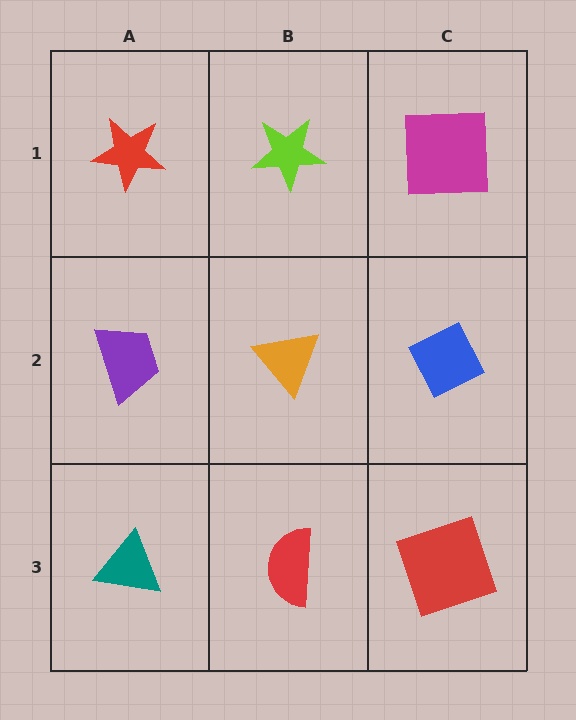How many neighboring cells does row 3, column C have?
2.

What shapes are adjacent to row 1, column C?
A blue diamond (row 2, column C), a lime star (row 1, column B).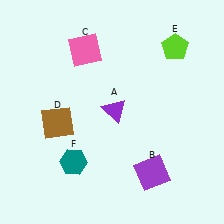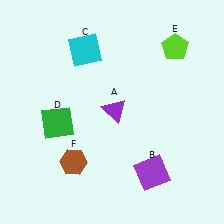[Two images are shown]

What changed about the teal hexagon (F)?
In Image 1, F is teal. In Image 2, it changed to brown.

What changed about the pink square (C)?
In Image 1, C is pink. In Image 2, it changed to cyan.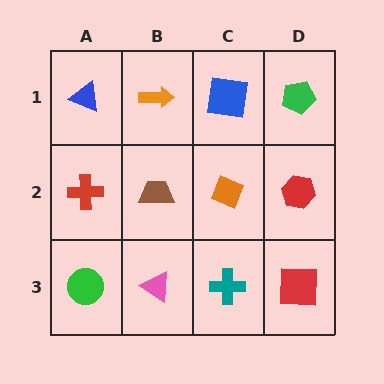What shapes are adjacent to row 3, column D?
A red hexagon (row 2, column D), a teal cross (row 3, column C).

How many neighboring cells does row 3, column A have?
2.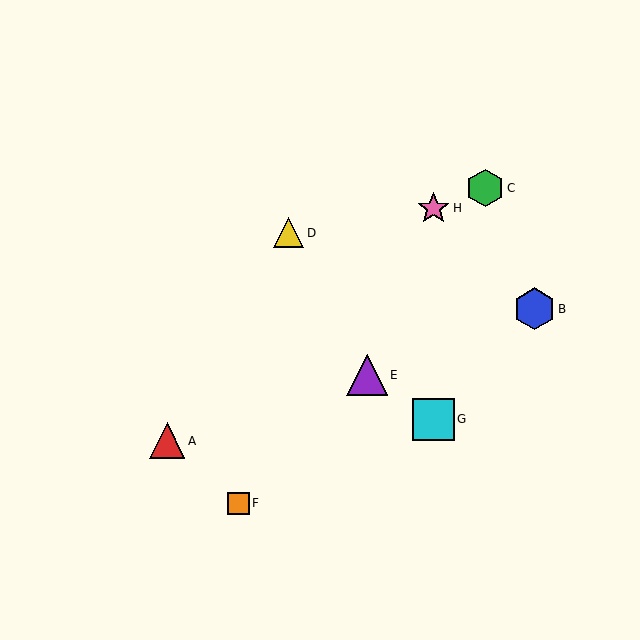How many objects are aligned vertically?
2 objects (G, H) are aligned vertically.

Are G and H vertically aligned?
Yes, both are at x≈434.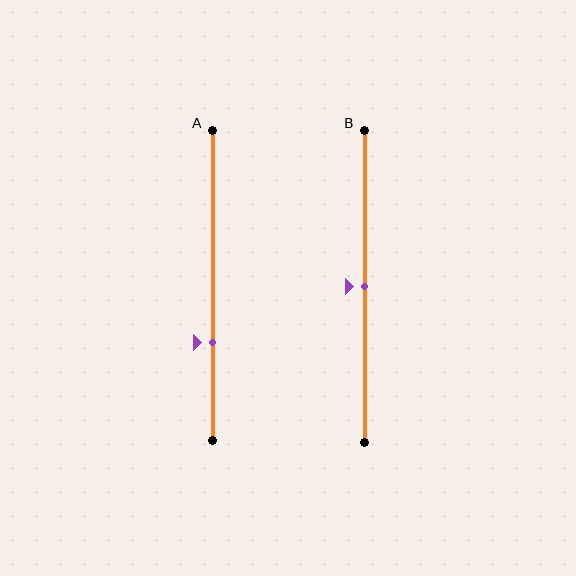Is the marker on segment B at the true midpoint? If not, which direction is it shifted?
Yes, the marker on segment B is at the true midpoint.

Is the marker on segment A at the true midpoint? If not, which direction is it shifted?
No, the marker on segment A is shifted downward by about 18% of the segment length.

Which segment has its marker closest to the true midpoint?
Segment B has its marker closest to the true midpoint.